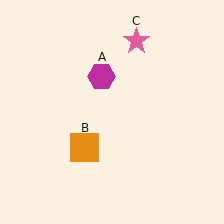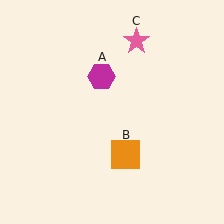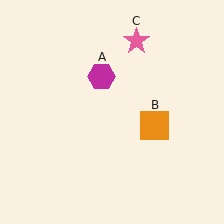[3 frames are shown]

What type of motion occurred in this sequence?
The orange square (object B) rotated counterclockwise around the center of the scene.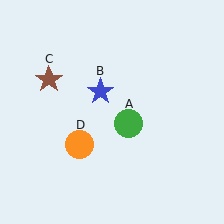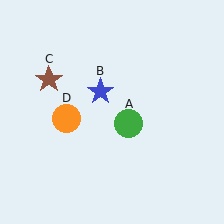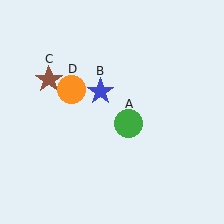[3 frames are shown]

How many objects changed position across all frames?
1 object changed position: orange circle (object D).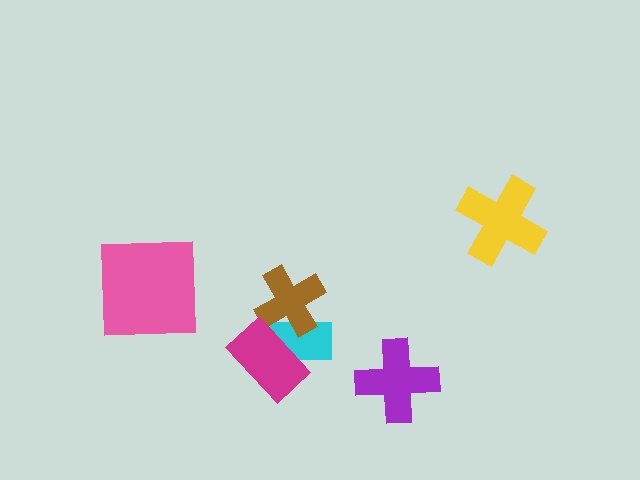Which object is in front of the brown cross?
The magenta rectangle is in front of the brown cross.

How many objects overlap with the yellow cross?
0 objects overlap with the yellow cross.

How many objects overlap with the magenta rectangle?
2 objects overlap with the magenta rectangle.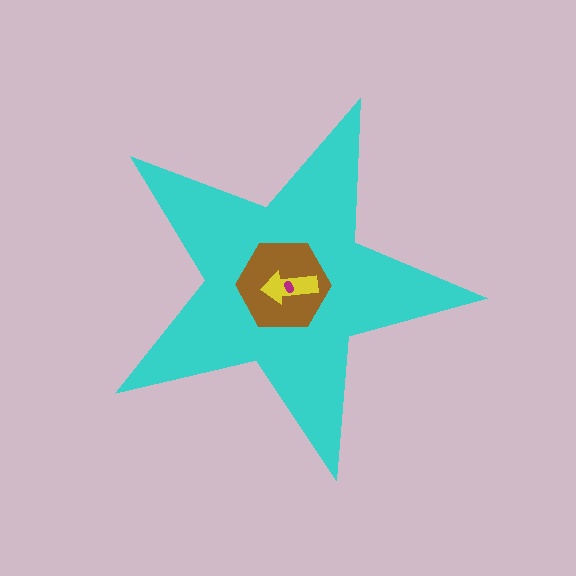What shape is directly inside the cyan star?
The brown hexagon.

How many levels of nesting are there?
4.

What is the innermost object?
The magenta ellipse.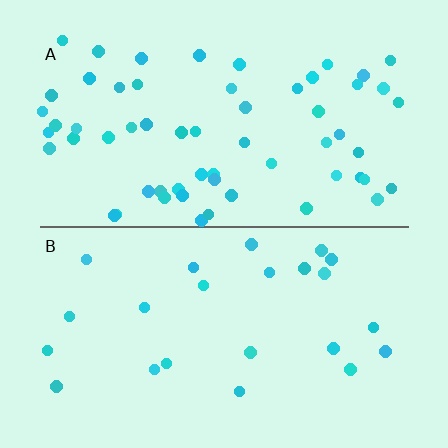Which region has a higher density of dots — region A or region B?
A (the top).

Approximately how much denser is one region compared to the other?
Approximately 2.5× — region A over region B.